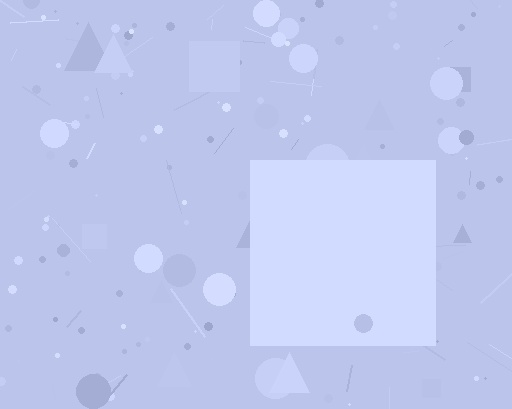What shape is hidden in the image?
A square is hidden in the image.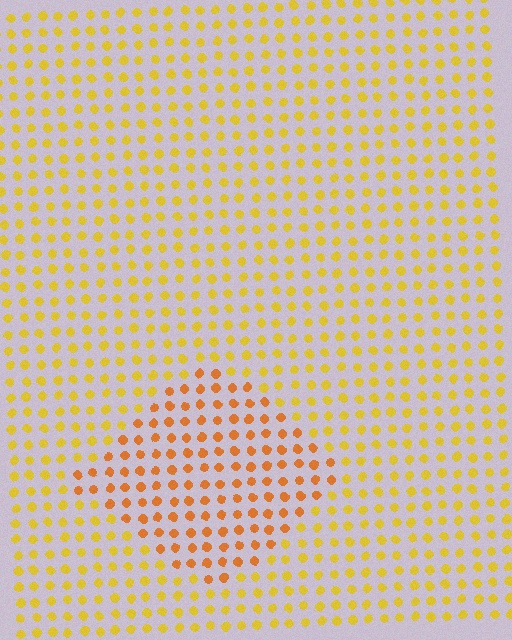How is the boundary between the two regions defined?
The boundary is defined purely by a slight shift in hue (about 27 degrees). Spacing, size, and orientation are identical on both sides.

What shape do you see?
I see a diamond.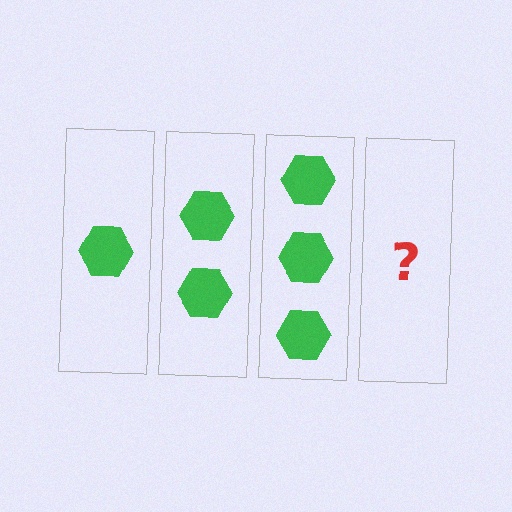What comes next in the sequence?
The next element should be 4 hexagons.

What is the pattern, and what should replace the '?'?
The pattern is that each step adds one more hexagon. The '?' should be 4 hexagons.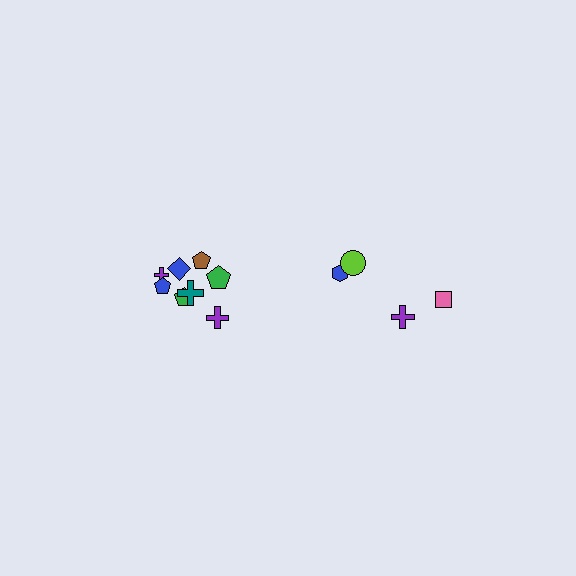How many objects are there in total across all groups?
There are 12 objects.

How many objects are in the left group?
There are 8 objects.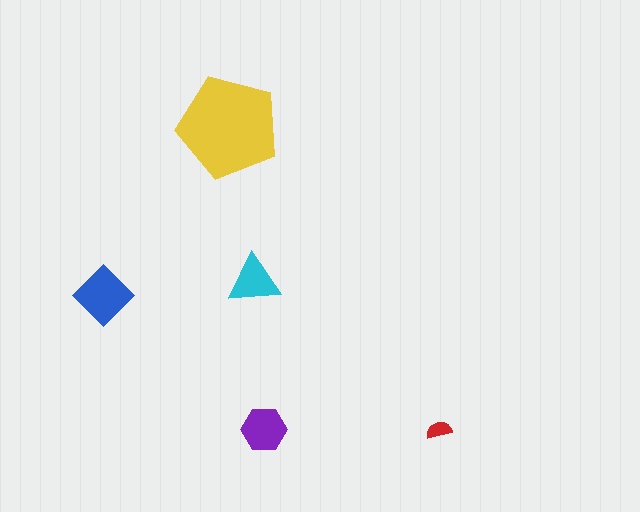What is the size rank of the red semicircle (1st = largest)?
5th.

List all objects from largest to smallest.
The yellow pentagon, the blue diamond, the purple hexagon, the cyan triangle, the red semicircle.